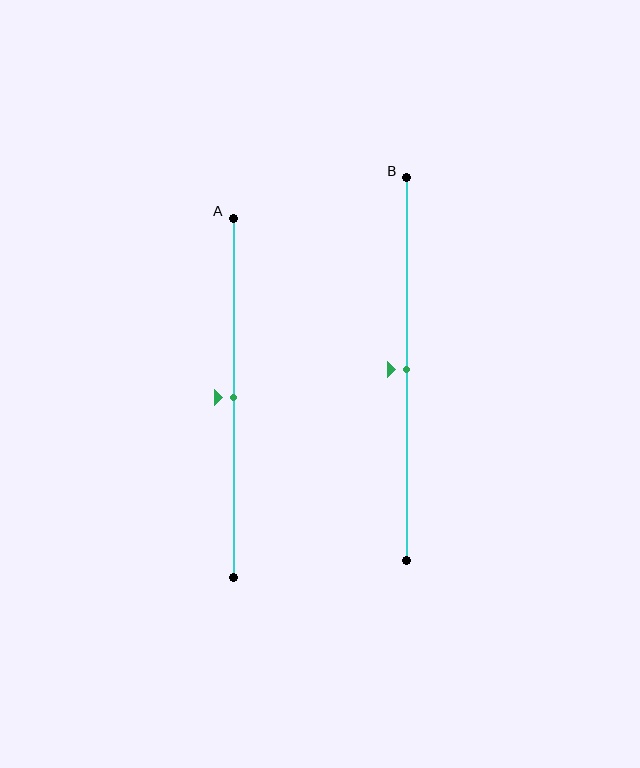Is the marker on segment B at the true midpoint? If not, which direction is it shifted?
Yes, the marker on segment B is at the true midpoint.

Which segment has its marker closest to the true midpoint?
Segment A has its marker closest to the true midpoint.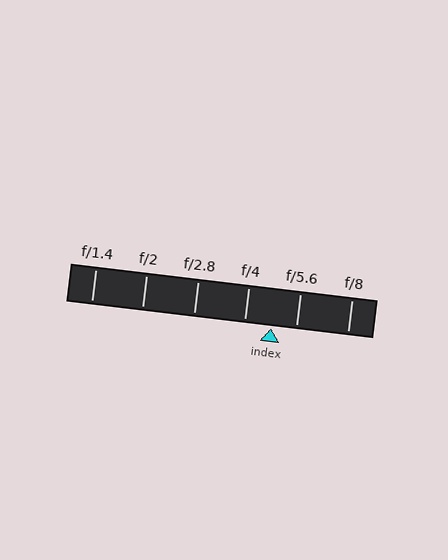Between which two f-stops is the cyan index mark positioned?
The index mark is between f/4 and f/5.6.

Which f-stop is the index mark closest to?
The index mark is closest to f/5.6.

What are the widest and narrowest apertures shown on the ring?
The widest aperture shown is f/1.4 and the narrowest is f/8.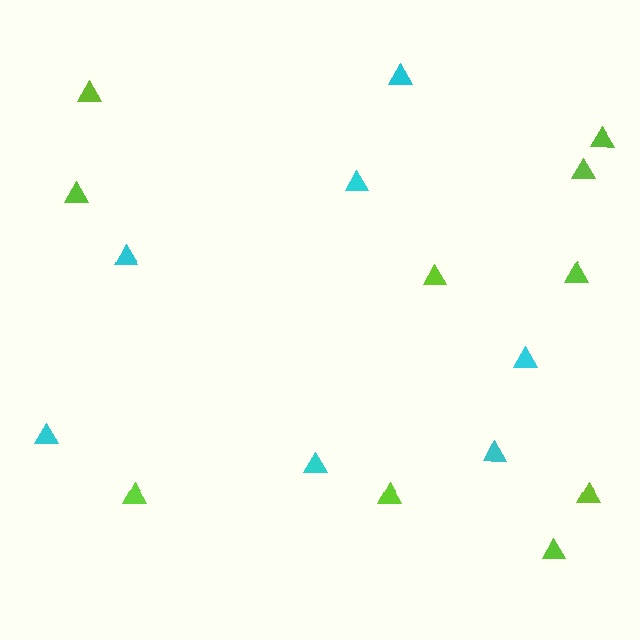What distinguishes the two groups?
There are 2 groups: one group of lime triangles (10) and one group of cyan triangles (7).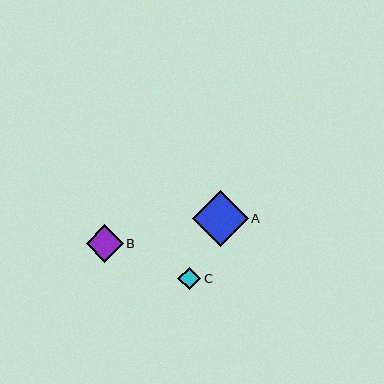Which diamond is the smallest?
Diamond C is the smallest with a size of approximately 23 pixels.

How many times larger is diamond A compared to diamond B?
Diamond A is approximately 1.5 times the size of diamond B.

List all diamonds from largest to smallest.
From largest to smallest: A, B, C.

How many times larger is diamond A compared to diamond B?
Diamond A is approximately 1.5 times the size of diamond B.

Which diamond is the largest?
Diamond A is the largest with a size of approximately 55 pixels.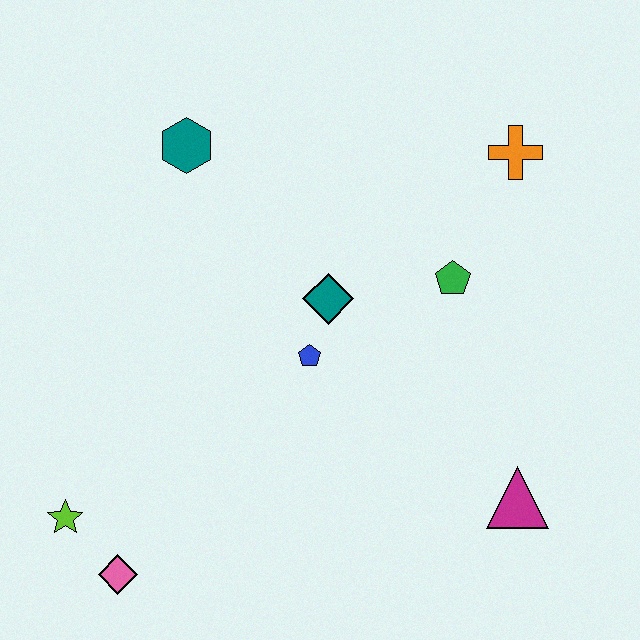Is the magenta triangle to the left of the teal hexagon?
No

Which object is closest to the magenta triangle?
The green pentagon is closest to the magenta triangle.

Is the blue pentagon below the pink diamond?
No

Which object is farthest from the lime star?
The orange cross is farthest from the lime star.